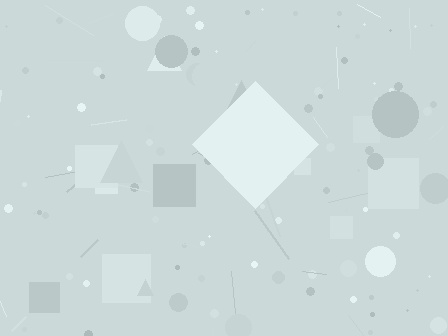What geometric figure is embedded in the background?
A diamond is embedded in the background.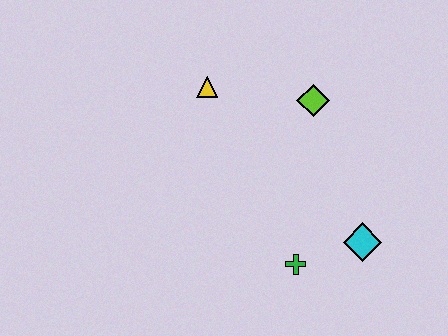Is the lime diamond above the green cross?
Yes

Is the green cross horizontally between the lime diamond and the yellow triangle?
Yes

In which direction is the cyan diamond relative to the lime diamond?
The cyan diamond is below the lime diamond.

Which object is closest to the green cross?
The cyan diamond is closest to the green cross.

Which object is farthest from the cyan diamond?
The yellow triangle is farthest from the cyan diamond.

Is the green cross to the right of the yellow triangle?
Yes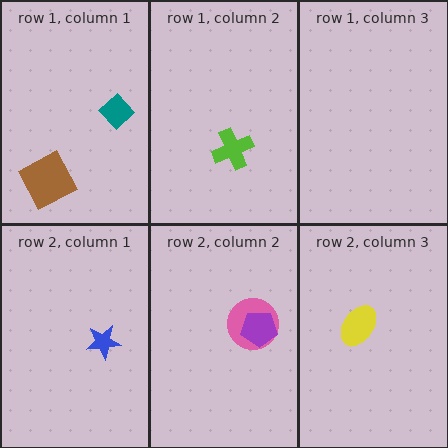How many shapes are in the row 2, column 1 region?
1.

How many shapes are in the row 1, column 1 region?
2.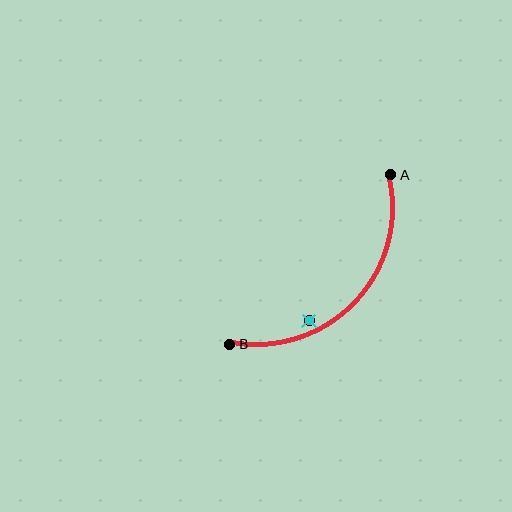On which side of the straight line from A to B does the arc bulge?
The arc bulges below and to the right of the straight line connecting A and B.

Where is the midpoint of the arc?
The arc midpoint is the point on the curve farthest from the straight line joining A and B. It sits below and to the right of that line.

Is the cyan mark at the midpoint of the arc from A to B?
No — the cyan mark does not lie on the arc at all. It sits slightly inside the curve.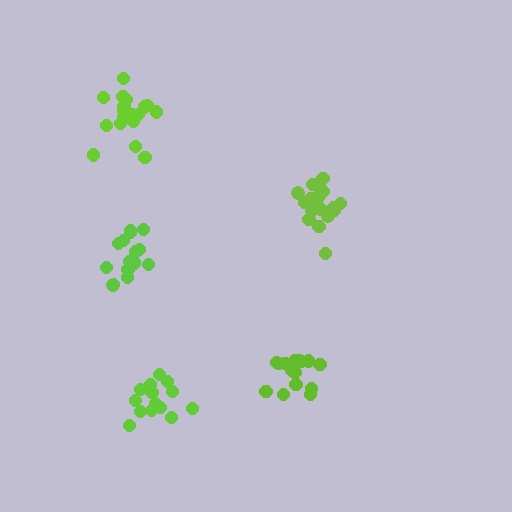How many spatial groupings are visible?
There are 5 spatial groupings.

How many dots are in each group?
Group 1: 15 dots, Group 2: 20 dots, Group 3: 15 dots, Group 4: 18 dots, Group 5: 16 dots (84 total).